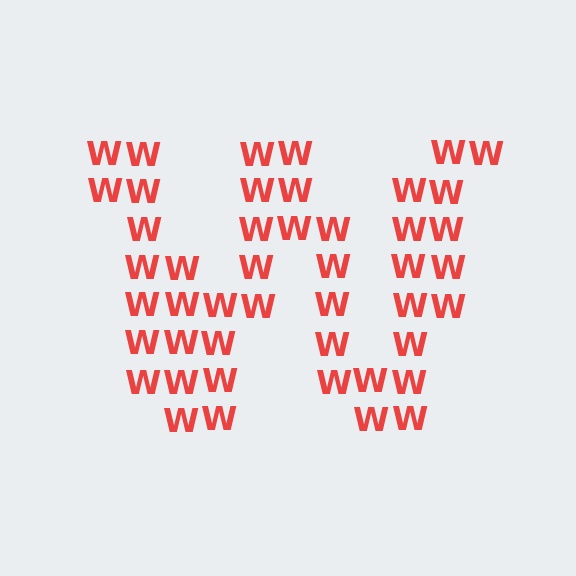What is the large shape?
The large shape is the letter W.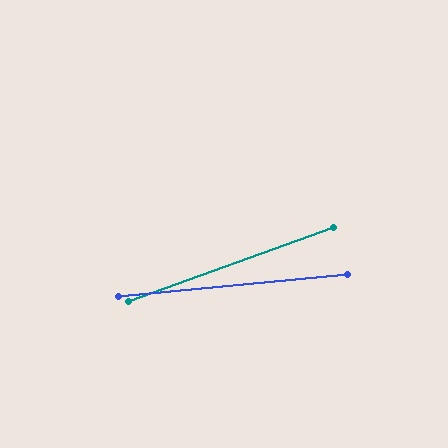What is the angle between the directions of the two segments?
Approximately 14 degrees.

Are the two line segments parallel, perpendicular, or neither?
Neither parallel nor perpendicular — they differ by about 14°.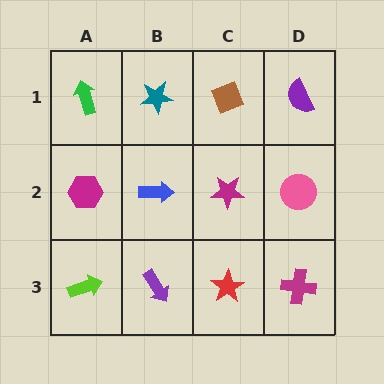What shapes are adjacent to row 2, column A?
A green arrow (row 1, column A), a lime arrow (row 3, column A), a blue arrow (row 2, column B).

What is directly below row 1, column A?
A magenta hexagon.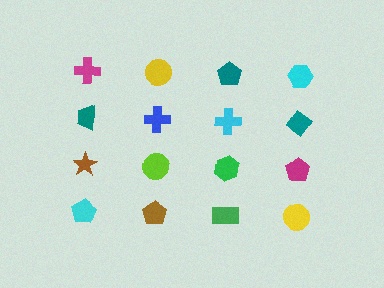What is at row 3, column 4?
A magenta pentagon.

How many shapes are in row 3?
4 shapes.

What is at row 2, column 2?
A blue cross.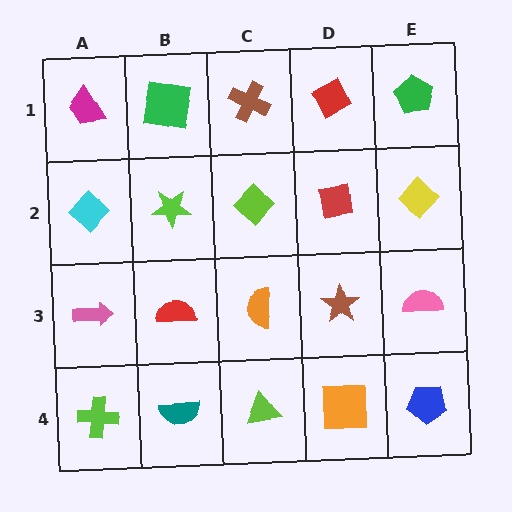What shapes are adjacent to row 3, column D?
A red square (row 2, column D), an orange square (row 4, column D), an orange semicircle (row 3, column C), a pink semicircle (row 3, column E).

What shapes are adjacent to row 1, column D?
A red square (row 2, column D), a brown cross (row 1, column C), a green pentagon (row 1, column E).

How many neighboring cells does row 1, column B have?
3.